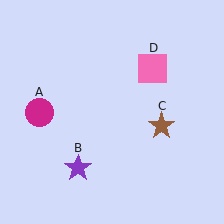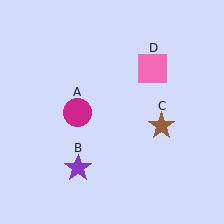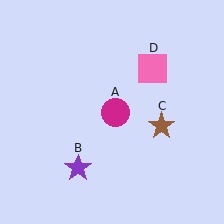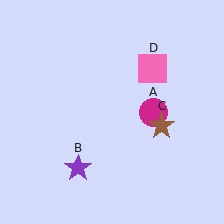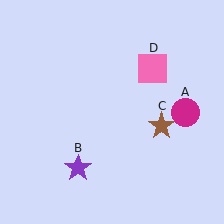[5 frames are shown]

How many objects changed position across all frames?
1 object changed position: magenta circle (object A).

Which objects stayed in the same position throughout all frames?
Purple star (object B) and brown star (object C) and pink square (object D) remained stationary.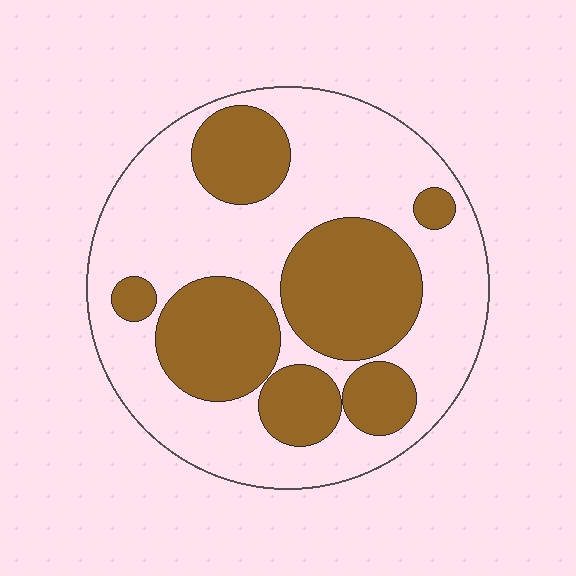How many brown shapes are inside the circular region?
7.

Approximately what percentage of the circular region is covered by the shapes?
Approximately 40%.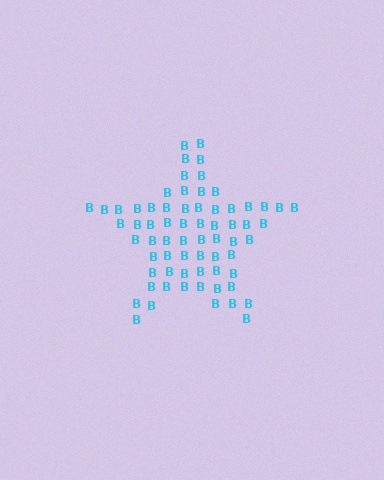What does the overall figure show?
The overall figure shows a star.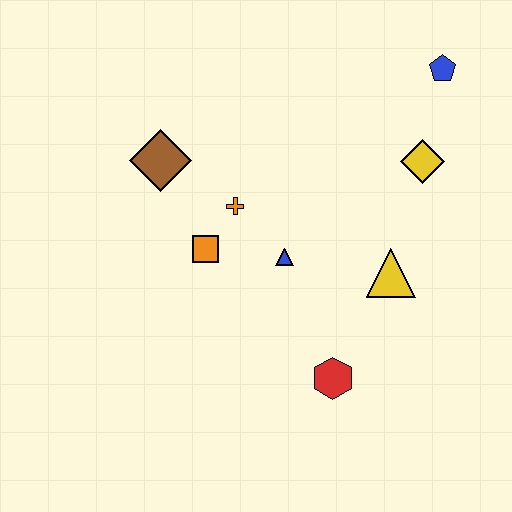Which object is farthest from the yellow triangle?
The brown diamond is farthest from the yellow triangle.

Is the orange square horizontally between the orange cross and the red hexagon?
No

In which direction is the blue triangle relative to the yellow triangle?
The blue triangle is to the left of the yellow triangle.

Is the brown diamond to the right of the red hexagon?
No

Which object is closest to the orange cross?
The orange square is closest to the orange cross.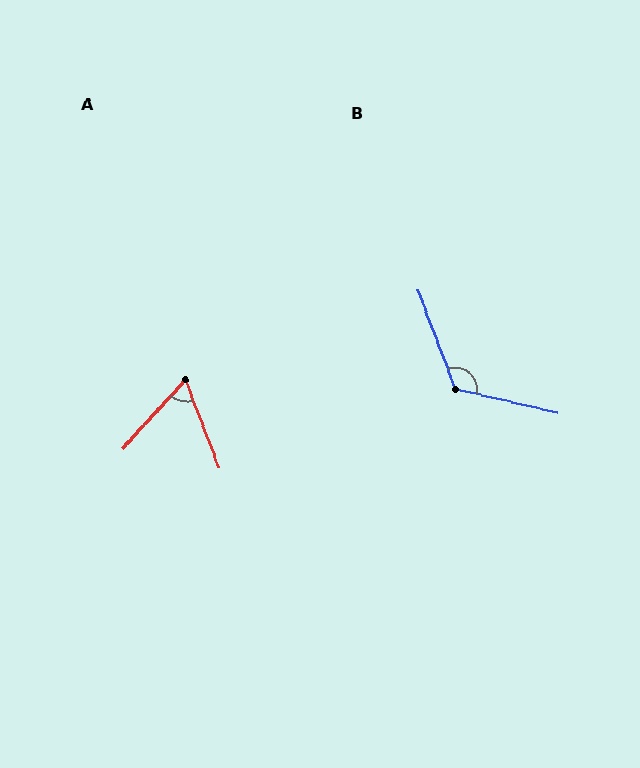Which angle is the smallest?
A, at approximately 63 degrees.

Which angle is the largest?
B, at approximately 124 degrees.